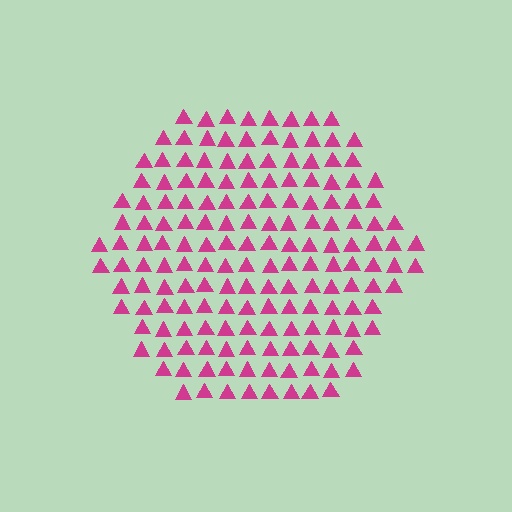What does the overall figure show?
The overall figure shows a hexagon.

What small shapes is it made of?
It is made of small triangles.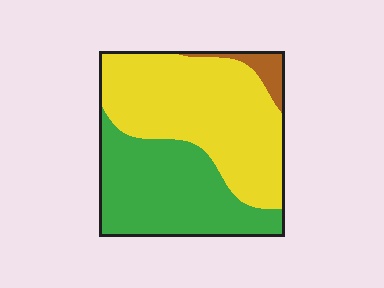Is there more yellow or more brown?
Yellow.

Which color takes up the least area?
Brown, at roughly 5%.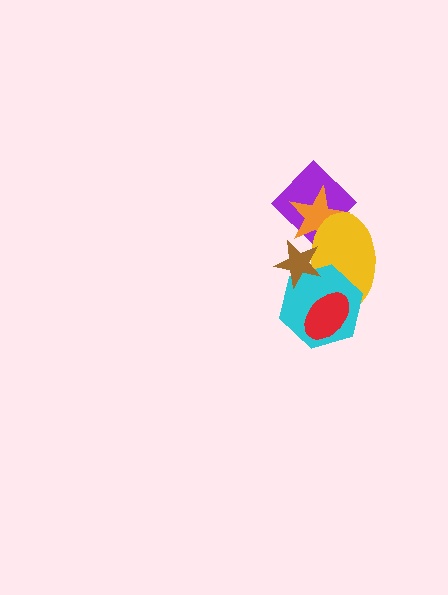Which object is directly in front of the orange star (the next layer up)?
The yellow ellipse is directly in front of the orange star.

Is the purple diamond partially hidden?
Yes, it is partially covered by another shape.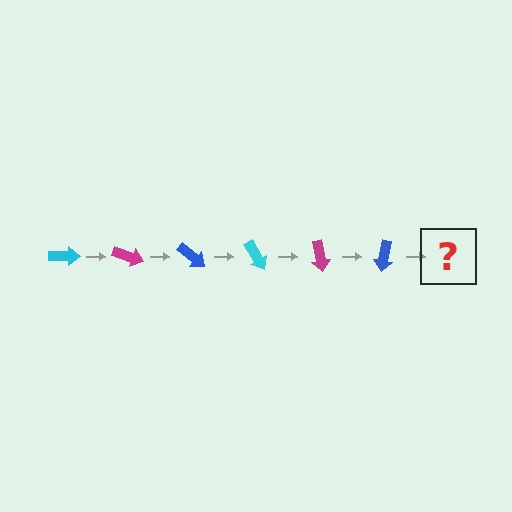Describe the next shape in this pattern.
It should be a cyan arrow, rotated 120 degrees from the start.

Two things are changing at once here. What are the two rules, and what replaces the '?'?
The two rules are that it rotates 20 degrees each step and the color cycles through cyan, magenta, and blue. The '?' should be a cyan arrow, rotated 120 degrees from the start.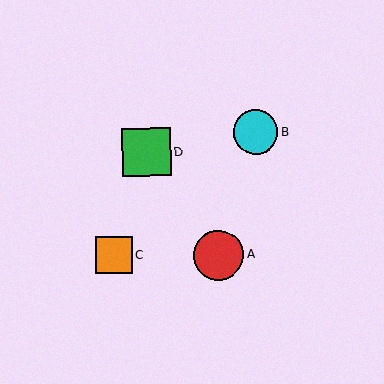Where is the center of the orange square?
The center of the orange square is at (114, 255).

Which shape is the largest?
The red circle (labeled A) is the largest.